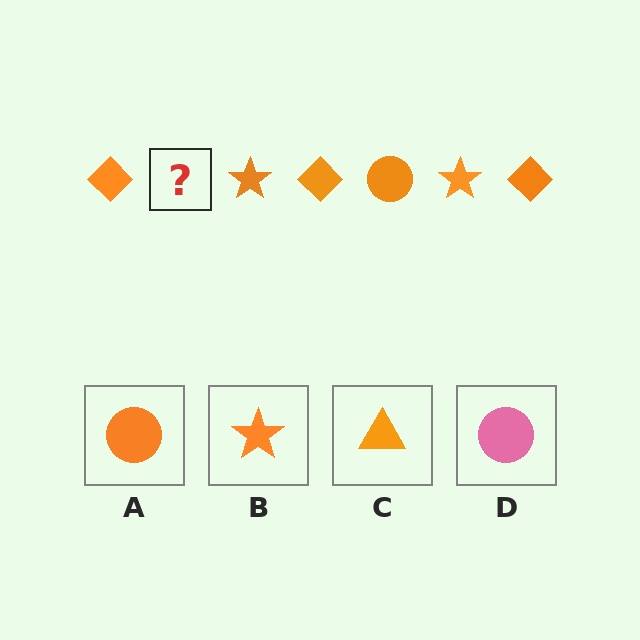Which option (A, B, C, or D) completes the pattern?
A.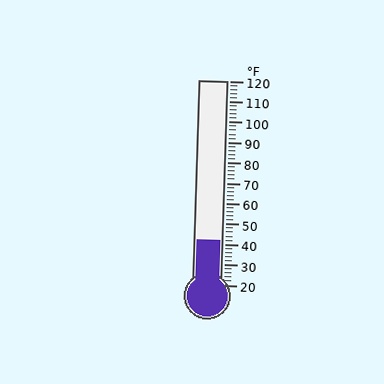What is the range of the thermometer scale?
The thermometer scale ranges from 20°F to 120°F.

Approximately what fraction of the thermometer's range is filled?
The thermometer is filled to approximately 20% of its range.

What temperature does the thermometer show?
The thermometer shows approximately 42°F.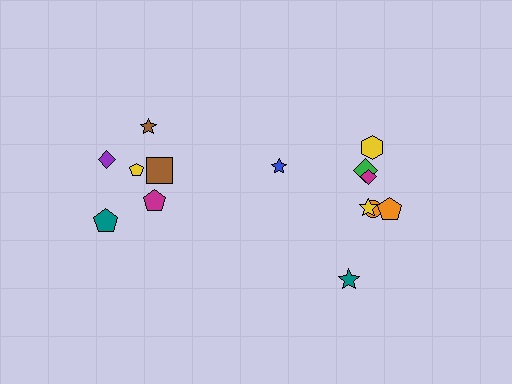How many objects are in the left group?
There are 6 objects.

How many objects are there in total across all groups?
There are 14 objects.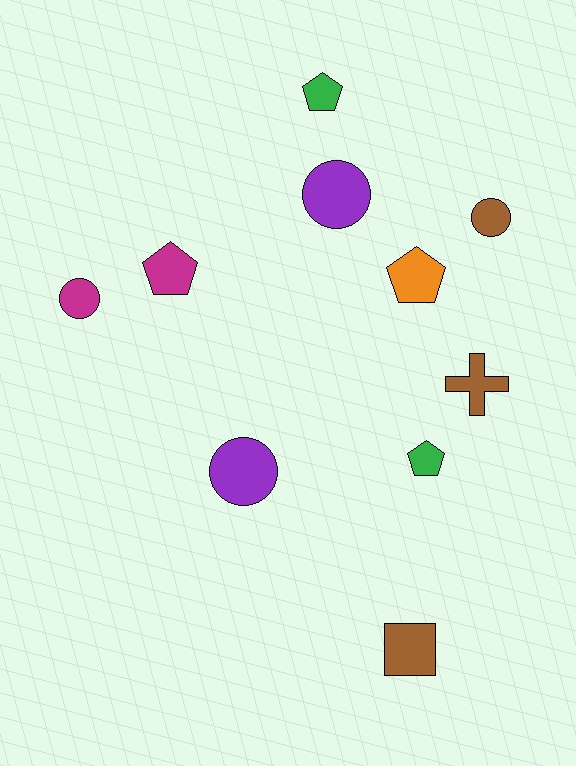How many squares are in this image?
There is 1 square.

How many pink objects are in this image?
There are no pink objects.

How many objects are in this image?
There are 10 objects.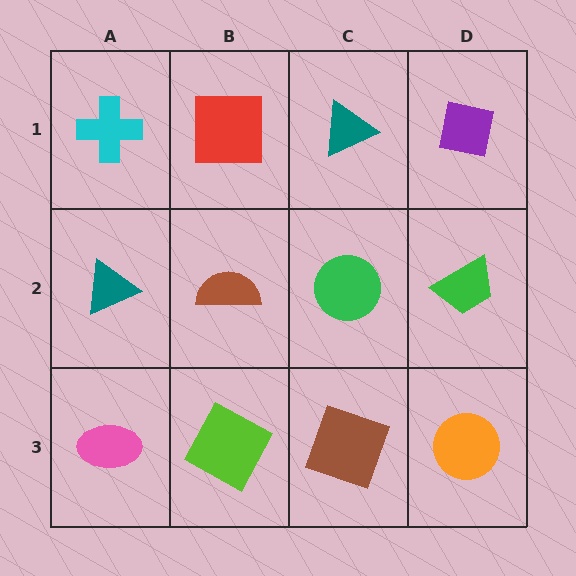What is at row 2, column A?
A teal triangle.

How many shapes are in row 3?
4 shapes.